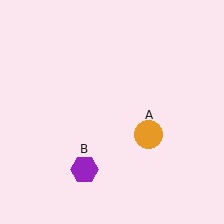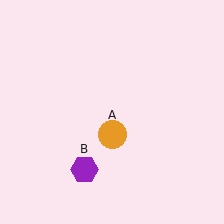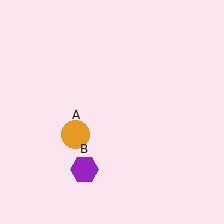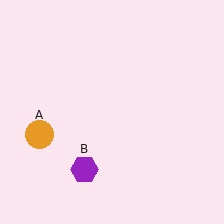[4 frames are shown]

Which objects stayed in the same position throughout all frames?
Purple hexagon (object B) remained stationary.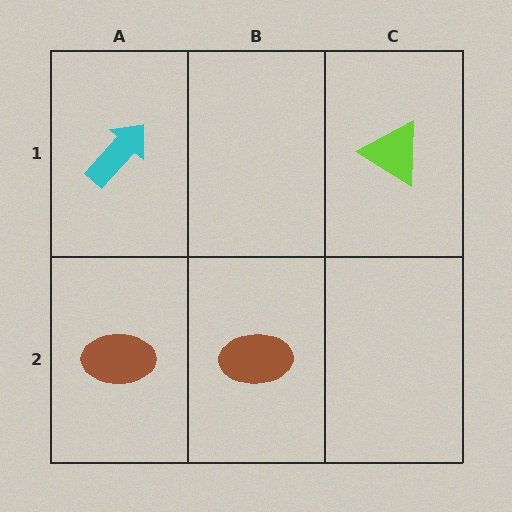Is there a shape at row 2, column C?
No, that cell is empty.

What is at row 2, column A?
A brown ellipse.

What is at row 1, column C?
A lime triangle.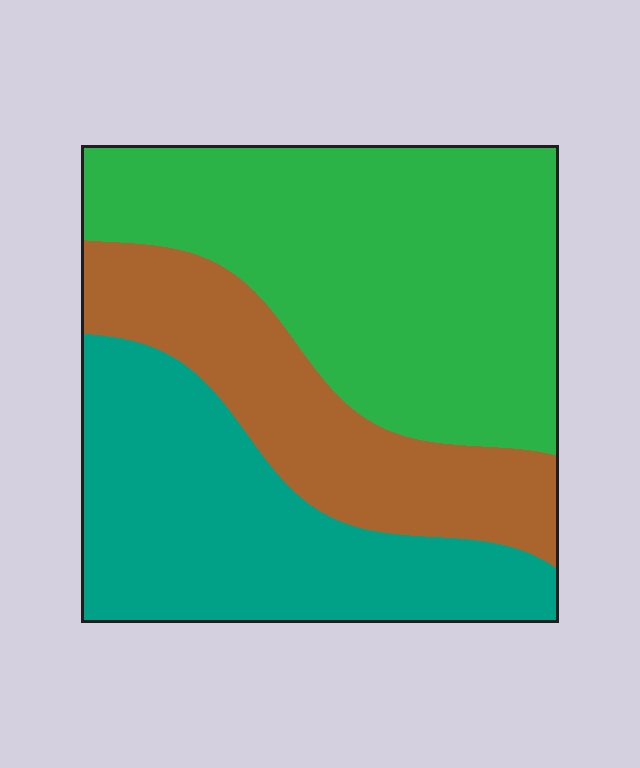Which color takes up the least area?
Brown, at roughly 25%.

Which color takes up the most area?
Green, at roughly 45%.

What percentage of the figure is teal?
Teal takes up between a quarter and a half of the figure.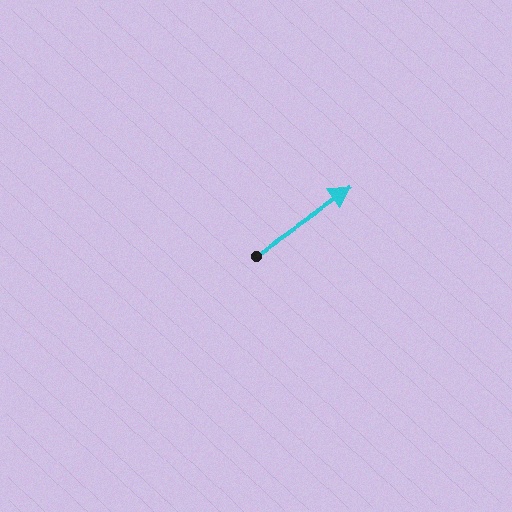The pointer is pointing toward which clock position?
Roughly 2 o'clock.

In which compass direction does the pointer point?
Northeast.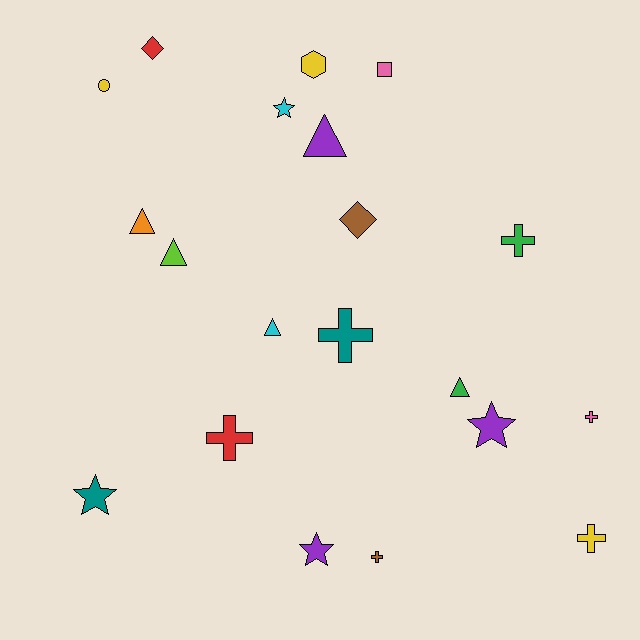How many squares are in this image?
There is 1 square.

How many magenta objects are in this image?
There are no magenta objects.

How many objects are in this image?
There are 20 objects.